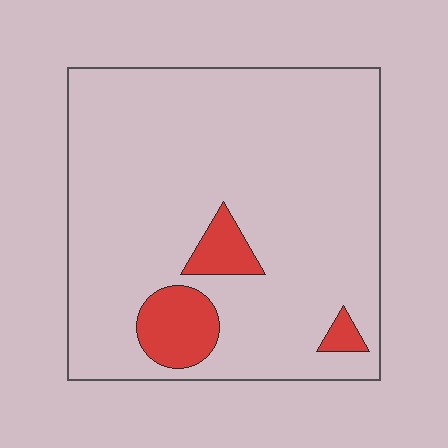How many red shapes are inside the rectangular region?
3.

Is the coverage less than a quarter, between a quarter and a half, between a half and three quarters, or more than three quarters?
Less than a quarter.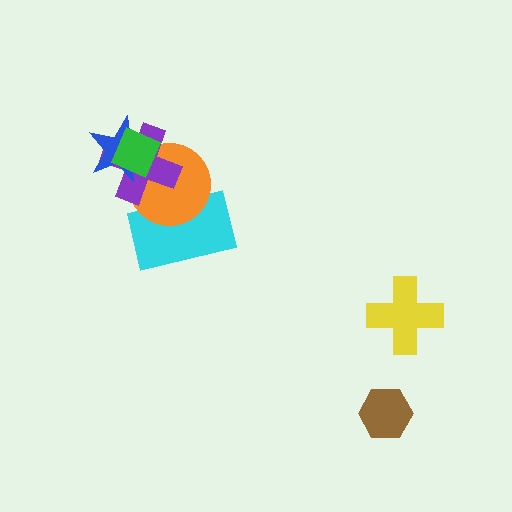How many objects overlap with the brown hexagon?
0 objects overlap with the brown hexagon.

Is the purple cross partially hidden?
Yes, it is partially covered by another shape.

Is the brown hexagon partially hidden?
No, no other shape covers it.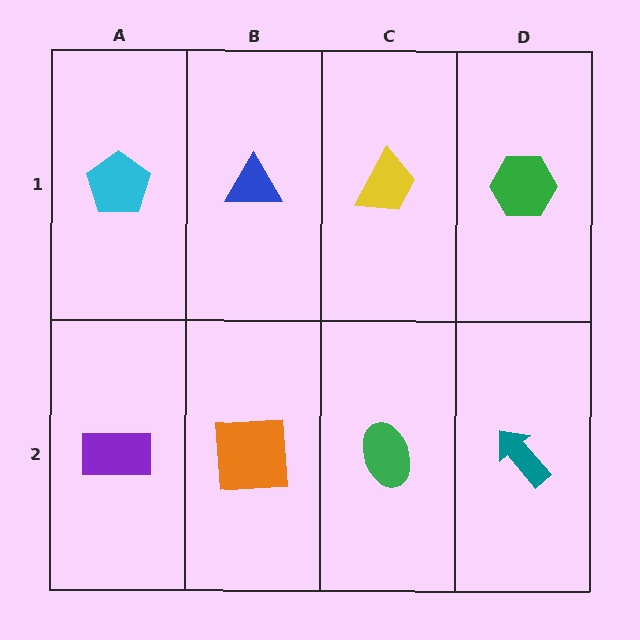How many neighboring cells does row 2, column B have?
3.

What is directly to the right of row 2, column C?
A teal arrow.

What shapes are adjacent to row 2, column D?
A green hexagon (row 1, column D), a green ellipse (row 2, column C).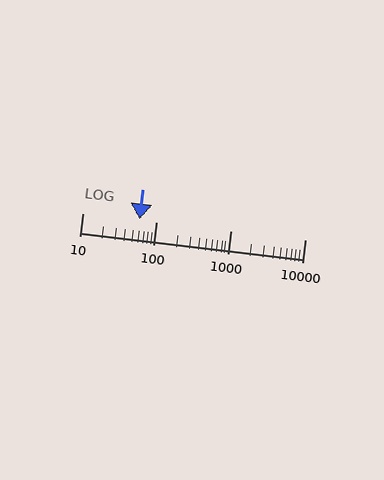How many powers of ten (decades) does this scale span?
The scale spans 3 decades, from 10 to 10000.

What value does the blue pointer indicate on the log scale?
The pointer indicates approximately 59.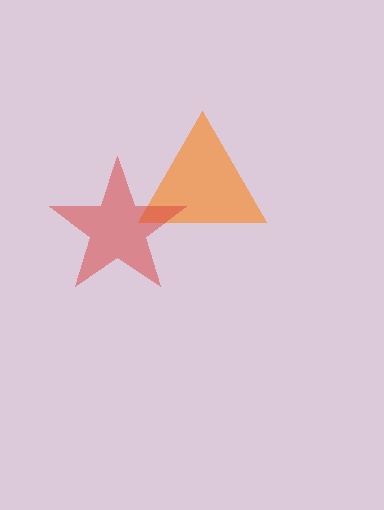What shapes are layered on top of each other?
The layered shapes are: an orange triangle, a red star.